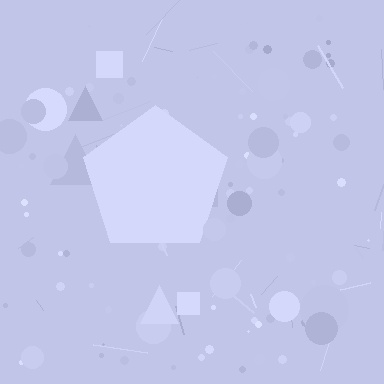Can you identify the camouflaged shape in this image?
The camouflaged shape is a pentagon.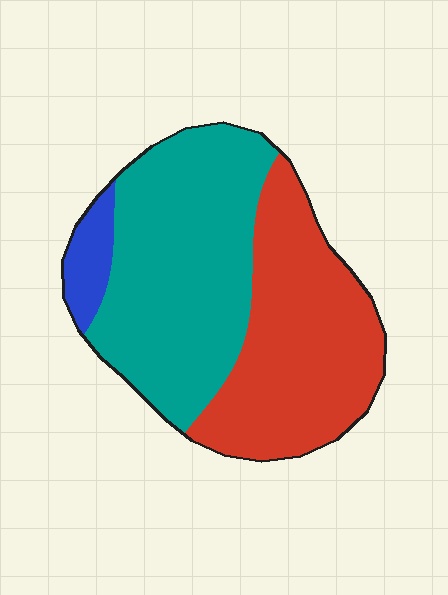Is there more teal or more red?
Teal.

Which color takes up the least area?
Blue, at roughly 5%.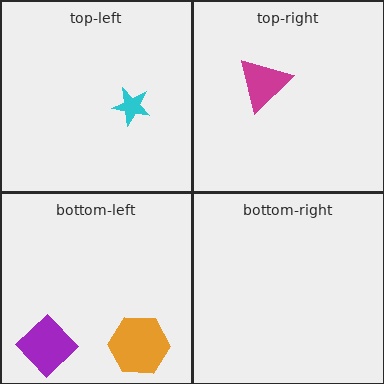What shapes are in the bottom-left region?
The orange hexagon, the purple diamond.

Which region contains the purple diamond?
The bottom-left region.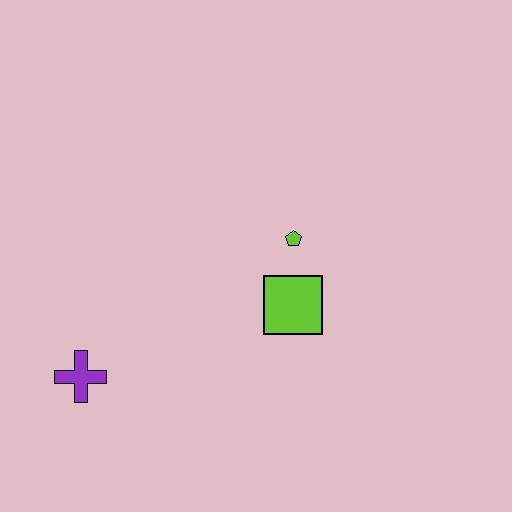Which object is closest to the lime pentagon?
The lime square is closest to the lime pentagon.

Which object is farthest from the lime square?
The purple cross is farthest from the lime square.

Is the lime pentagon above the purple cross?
Yes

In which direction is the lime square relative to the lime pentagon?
The lime square is below the lime pentagon.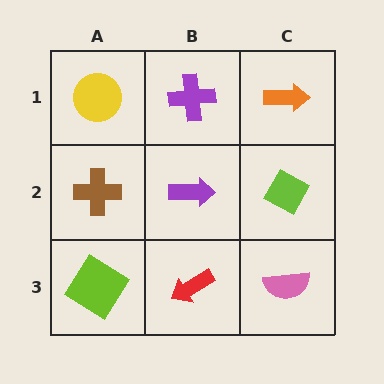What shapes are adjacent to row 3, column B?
A purple arrow (row 2, column B), a lime diamond (row 3, column A), a pink semicircle (row 3, column C).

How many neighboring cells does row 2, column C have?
3.